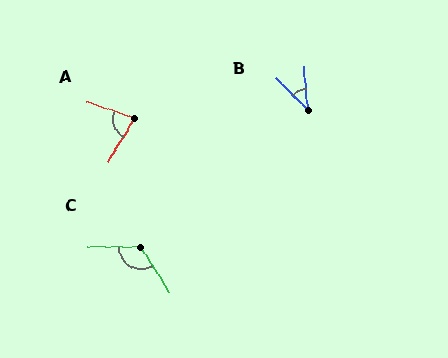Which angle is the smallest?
B, at approximately 40 degrees.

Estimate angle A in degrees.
Approximately 77 degrees.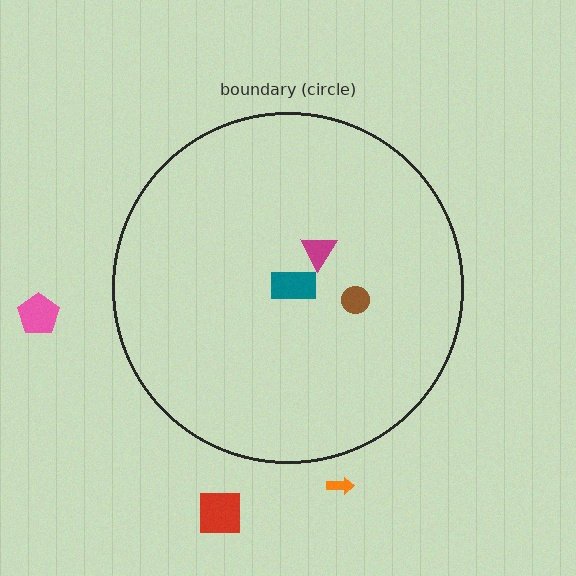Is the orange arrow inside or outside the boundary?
Outside.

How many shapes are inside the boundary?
3 inside, 3 outside.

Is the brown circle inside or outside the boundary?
Inside.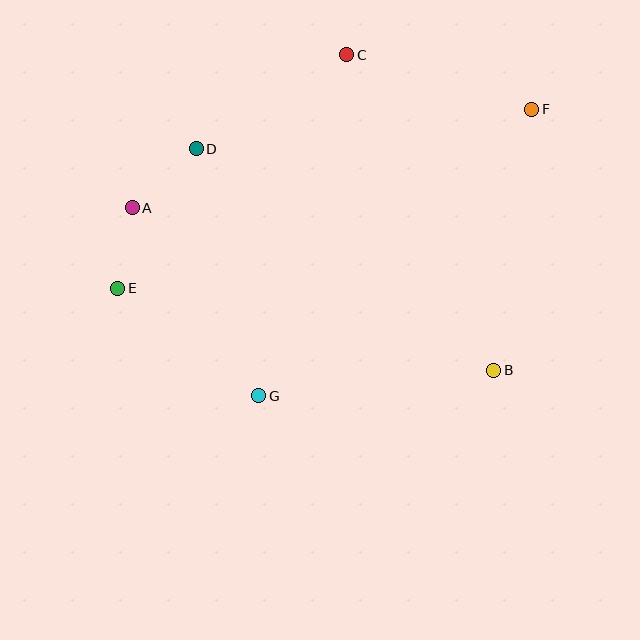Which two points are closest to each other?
Points A and E are closest to each other.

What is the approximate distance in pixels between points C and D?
The distance between C and D is approximately 177 pixels.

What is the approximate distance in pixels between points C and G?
The distance between C and G is approximately 352 pixels.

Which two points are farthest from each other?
Points E and F are farthest from each other.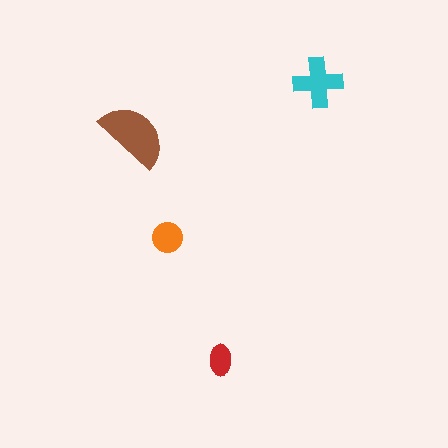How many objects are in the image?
There are 4 objects in the image.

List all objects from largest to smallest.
The brown semicircle, the cyan cross, the orange circle, the red ellipse.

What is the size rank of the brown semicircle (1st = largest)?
1st.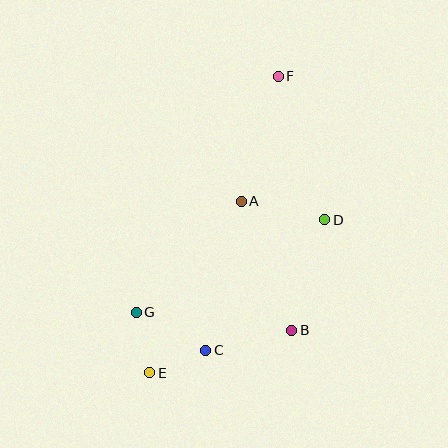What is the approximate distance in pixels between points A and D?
The distance between A and D is approximately 85 pixels.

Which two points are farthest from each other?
Points E and F are farthest from each other.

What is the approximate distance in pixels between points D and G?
The distance between D and G is approximately 210 pixels.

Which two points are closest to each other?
Points C and E are closest to each other.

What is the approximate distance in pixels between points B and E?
The distance between B and E is approximately 148 pixels.